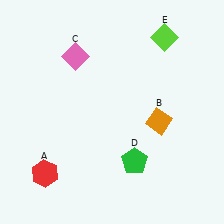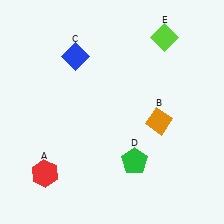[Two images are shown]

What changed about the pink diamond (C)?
In Image 1, C is pink. In Image 2, it changed to blue.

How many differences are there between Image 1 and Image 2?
There is 1 difference between the two images.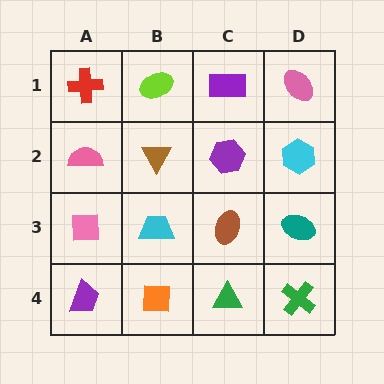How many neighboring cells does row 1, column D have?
2.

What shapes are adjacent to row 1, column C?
A purple hexagon (row 2, column C), a lime ellipse (row 1, column B), a pink ellipse (row 1, column D).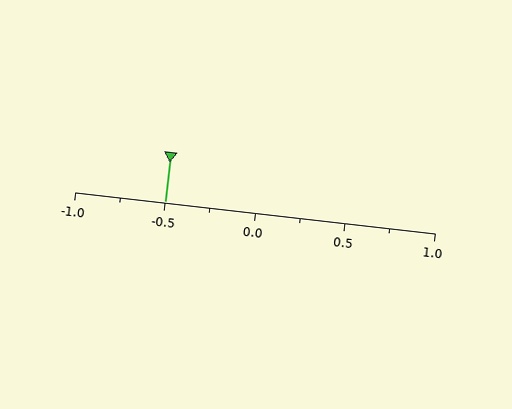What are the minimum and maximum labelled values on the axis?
The axis runs from -1.0 to 1.0.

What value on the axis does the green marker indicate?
The marker indicates approximately -0.5.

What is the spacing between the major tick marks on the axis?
The major ticks are spaced 0.5 apart.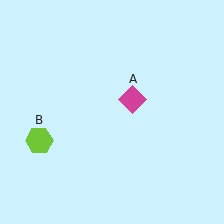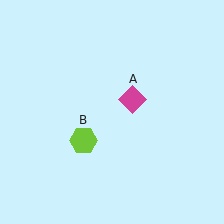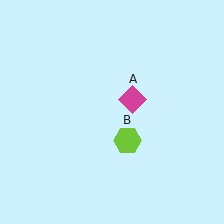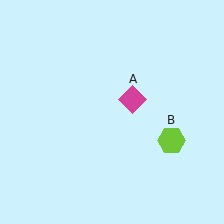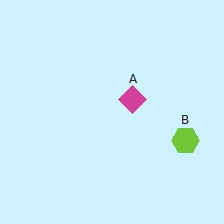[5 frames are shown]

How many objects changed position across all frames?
1 object changed position: lime hexagon (object B).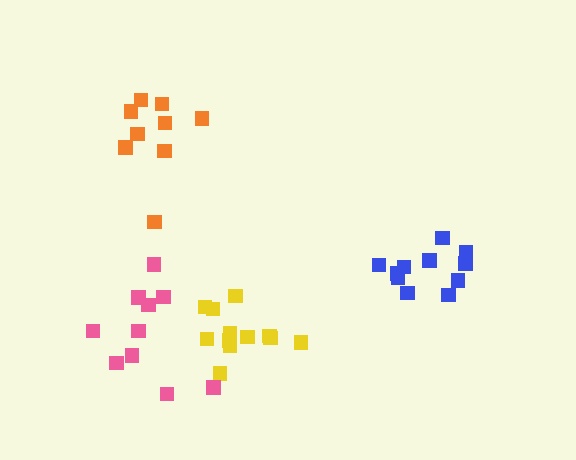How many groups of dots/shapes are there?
There are 4 groups.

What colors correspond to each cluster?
The clusters are colored: blue, yellow, pink, orange.